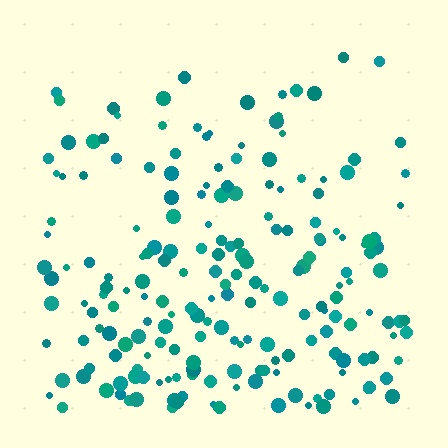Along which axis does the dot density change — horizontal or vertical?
Vertical.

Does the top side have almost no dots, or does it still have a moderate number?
Still a moderate number, just noticeably fewer than the bottom.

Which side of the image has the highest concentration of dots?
The bottom.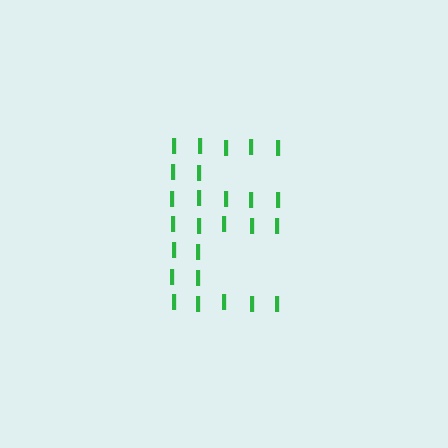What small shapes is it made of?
It is made of small letter I's.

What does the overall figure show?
The overall figure shows the letter E.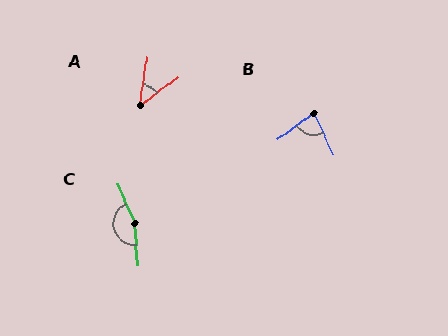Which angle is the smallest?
A, at approximately 45 degrees.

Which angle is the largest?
C, at approximately 161 degrees.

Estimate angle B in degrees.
Approximately 78 degrees.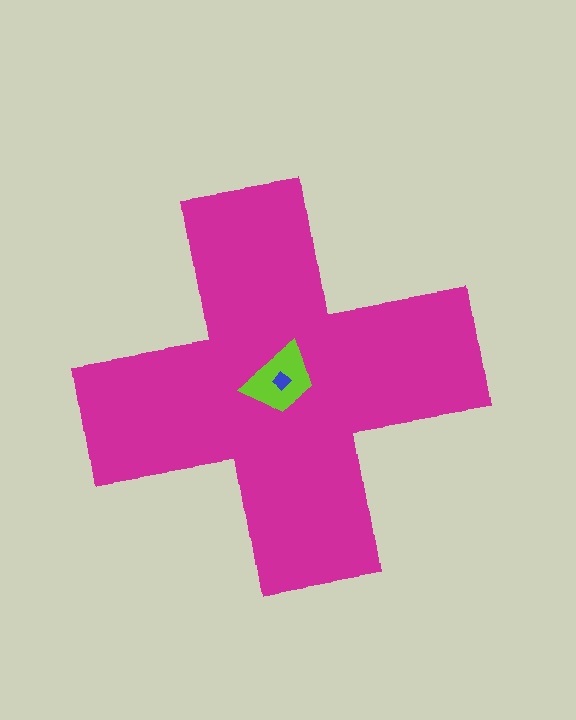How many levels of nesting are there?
3.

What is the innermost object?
The blue diamond.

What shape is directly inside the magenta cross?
The lime trapezoid.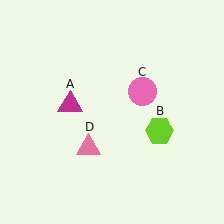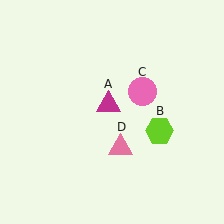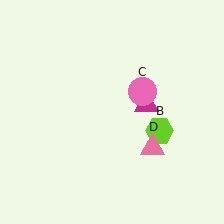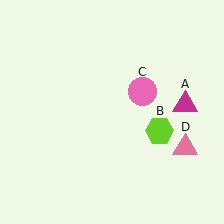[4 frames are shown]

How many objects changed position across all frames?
2 objects changed position: magenta triangle (object A), pink triangle (object D).